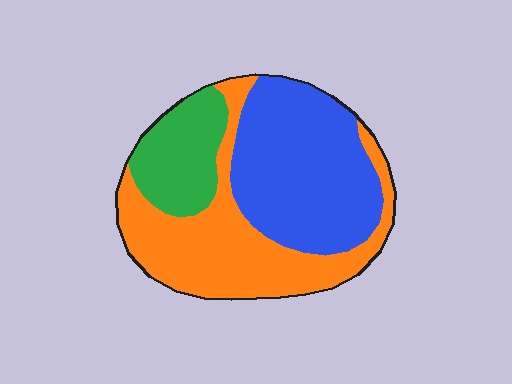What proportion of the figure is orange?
Orange takes up about two fifths (2/5) of the figure.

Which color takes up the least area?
Green, at roughly 20%.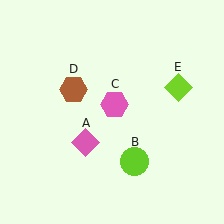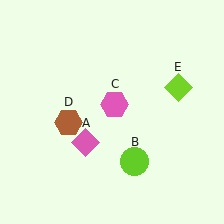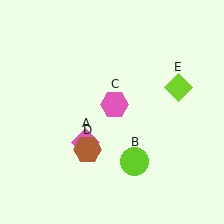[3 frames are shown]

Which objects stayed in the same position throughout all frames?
Pink diamond (object A) and lime circle (object B) and pink hexagon (object C) and lime diamond (object E) remained stationary.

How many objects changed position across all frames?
1 object changed position: brown hexagon (object D).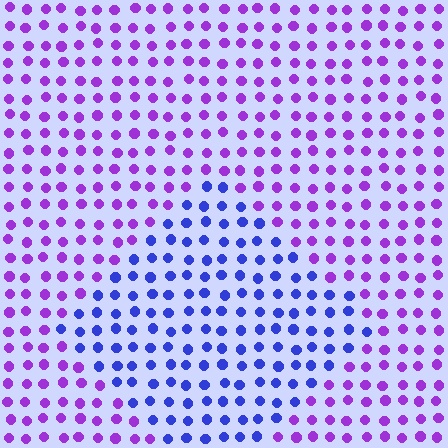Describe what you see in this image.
The image is filled with small purple elements in a uniform arrangement. A diamond-shaped region is visible where the elements are tinted to a slightly different hue, forming a subtle color boundary.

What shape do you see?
I see a diamond.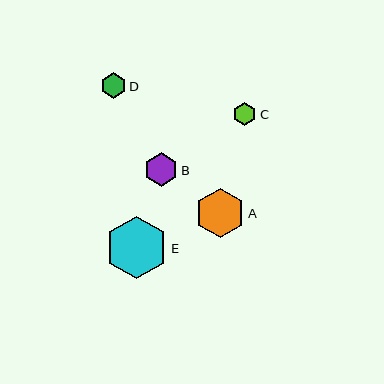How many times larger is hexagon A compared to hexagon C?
Hexagon A is approximately 2.1 times the size of hexagon C.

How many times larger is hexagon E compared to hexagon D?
Hexagon E is approximately 2.4 times the size of hexagon D.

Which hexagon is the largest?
Hexagon E is the largest with a size of approximately 63 pixels.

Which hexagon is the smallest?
Hexagon C is the smallest with a size of approximately 24 pixels.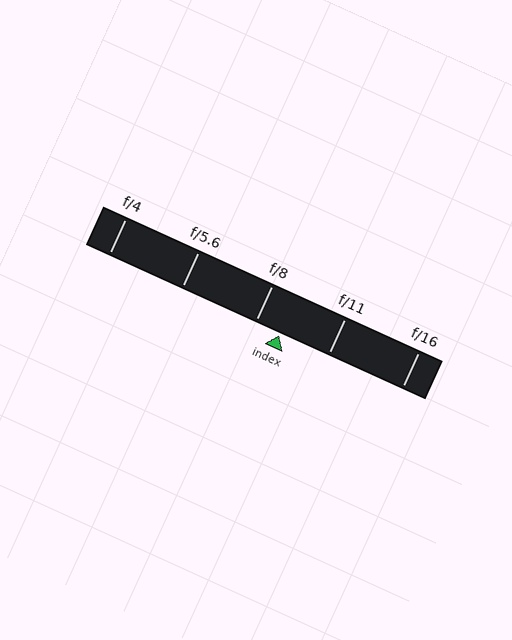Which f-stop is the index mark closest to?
The index mark is closest to f/8.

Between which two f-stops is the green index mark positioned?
The index mark is between f/8 and f/11.